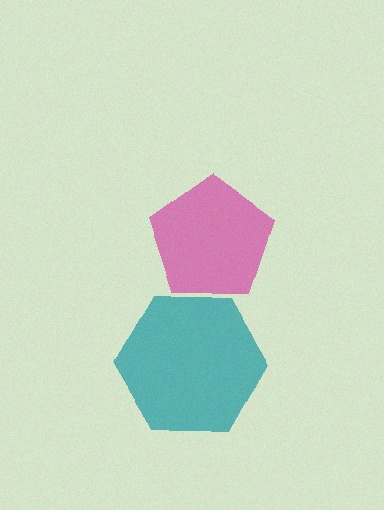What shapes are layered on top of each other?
The layered shapes are: a magenta pentagon, a teal hexagon.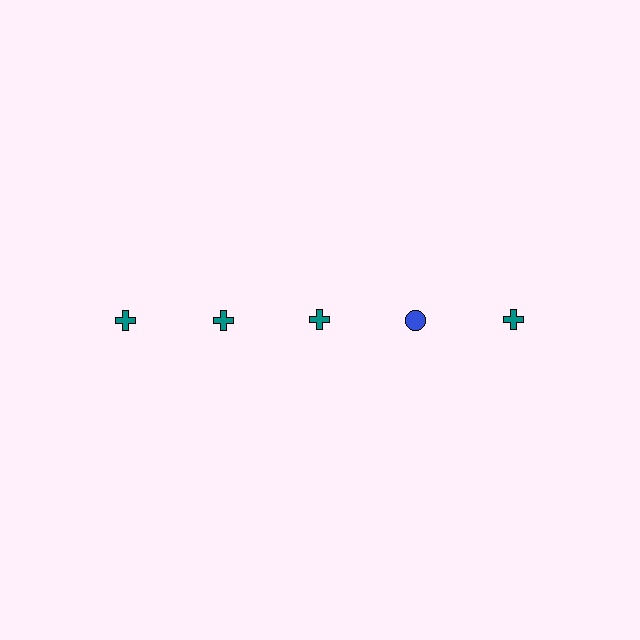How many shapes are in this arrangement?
There are 5 shapes arranged in a grid pattern.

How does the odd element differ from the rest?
It differs in both color (blue instead of teal) and shape (circle instead of cross).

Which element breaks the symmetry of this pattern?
The blue circle in the top row, second from right column breaks the symmetry. All other shapes are teal crosses.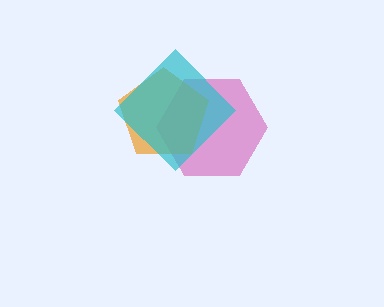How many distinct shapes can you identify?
There are 3 distinct shapes: a magenta hexagon, an orange pentagon, a cyan diamond.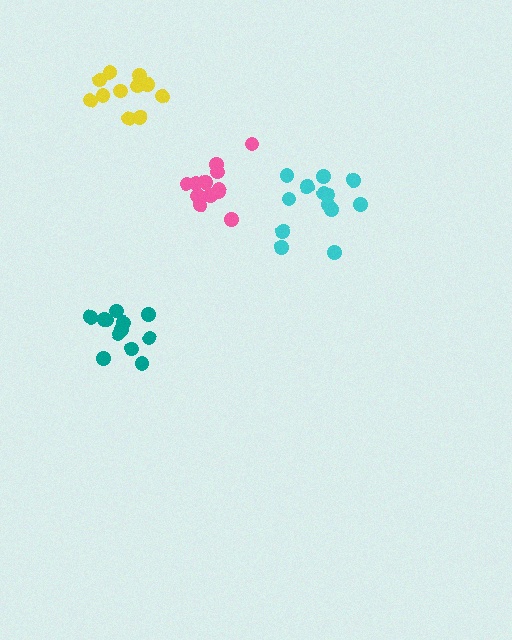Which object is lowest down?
The teal cluster is bottommost.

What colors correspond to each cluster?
The clusters are colored: yellow, teal, cyan, pink.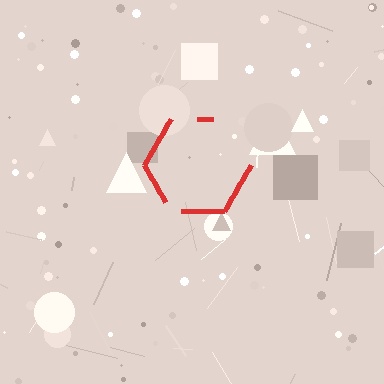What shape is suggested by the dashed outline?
The dashed outline suggests a hexagon.